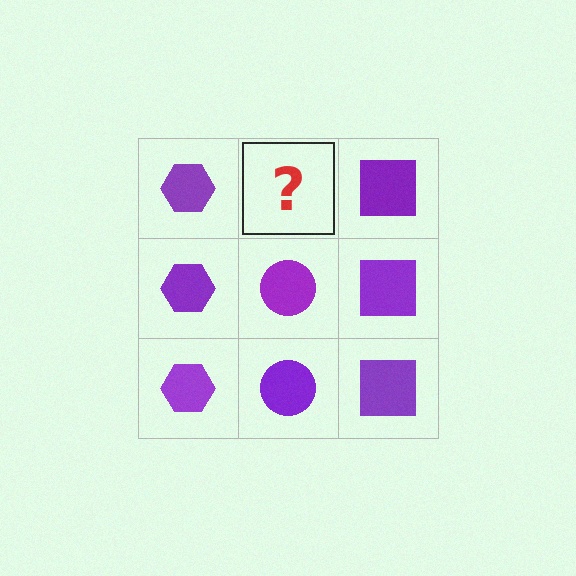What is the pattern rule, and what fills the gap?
The rule is that each column has a consistent shape. The gap should be filled with a purple circle.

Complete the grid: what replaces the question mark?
The question mark should be replaced with a purple circle.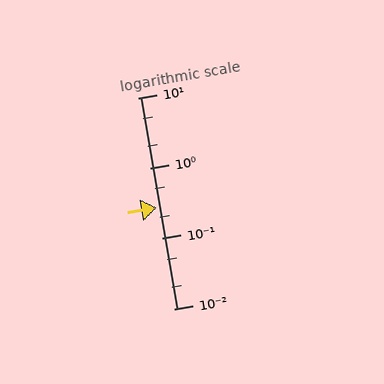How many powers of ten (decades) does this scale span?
The scale spans 3 decades, from 0.01 to 10.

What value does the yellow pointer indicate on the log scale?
The pointer indicates approximately 0.27.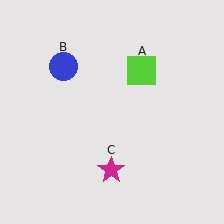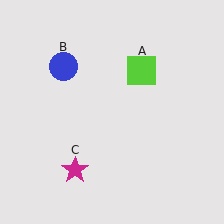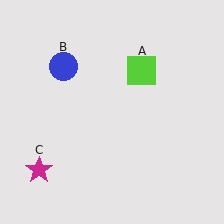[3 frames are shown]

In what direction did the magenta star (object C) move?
The magenta star (object C) moved left.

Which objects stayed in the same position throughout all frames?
Lime square (object A) and blue circle (object B) remained stationary.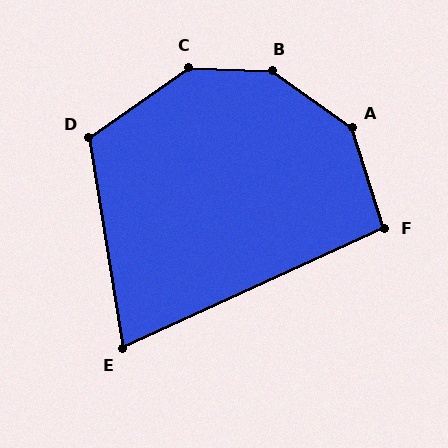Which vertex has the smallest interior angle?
E, at approximately 74 degrees.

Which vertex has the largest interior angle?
B, at approximately 147 degrees.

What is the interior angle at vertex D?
Approximately 116 degrees (obtuse).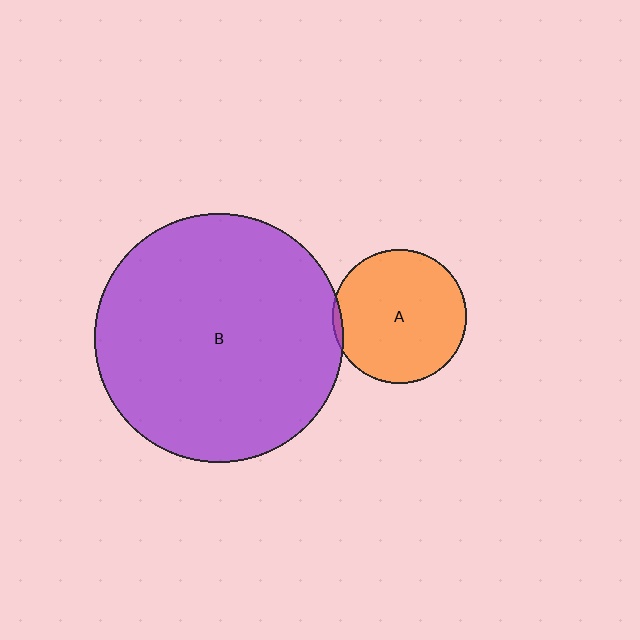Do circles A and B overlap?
Yes.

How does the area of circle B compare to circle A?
Approximately 3.5 times.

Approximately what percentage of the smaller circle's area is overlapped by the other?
Approximately 5%.